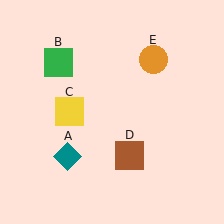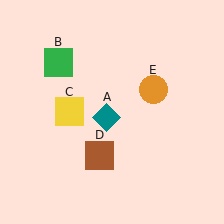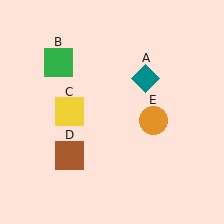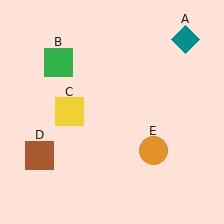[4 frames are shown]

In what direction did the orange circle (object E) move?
The orange circle (object E) moved down.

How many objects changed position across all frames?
3 objects changed position: teal diamond (object A), brown square (object D), orange circle (object E).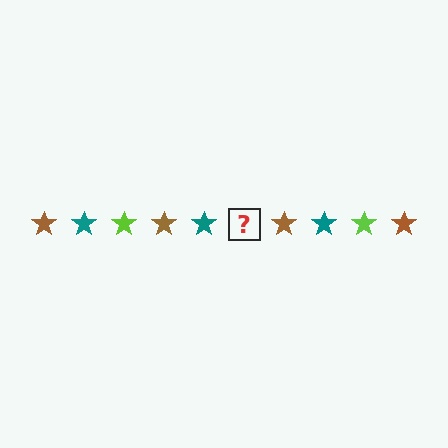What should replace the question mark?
The question mark should be replaced with a lime star.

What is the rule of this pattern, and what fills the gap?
The rule is that the pattern cycles through brown, teal, lime stars. The gap should be filled with a lime star.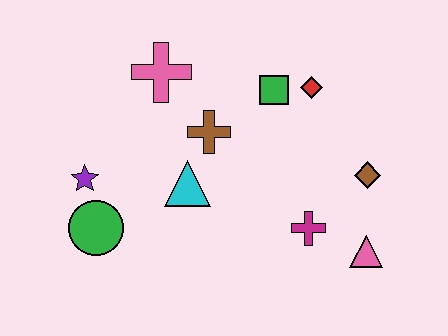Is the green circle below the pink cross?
Yes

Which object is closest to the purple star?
The green circle is closest to the purple star.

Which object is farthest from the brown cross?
The pink triangle is farthest from the brown cross.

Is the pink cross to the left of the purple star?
No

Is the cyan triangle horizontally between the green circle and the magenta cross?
Yes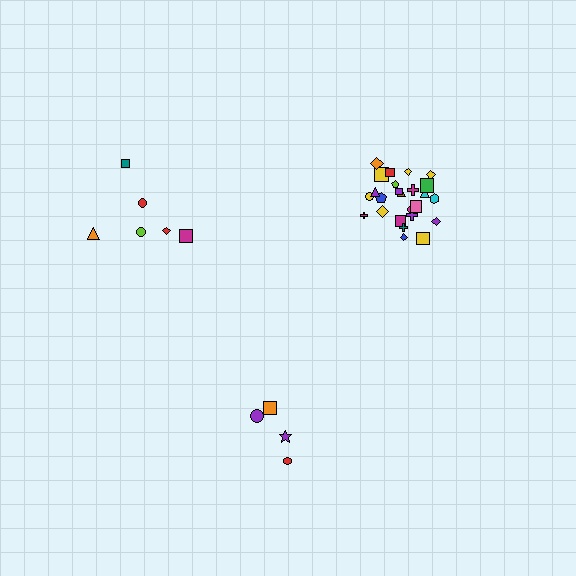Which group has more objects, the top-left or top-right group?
The top-right group.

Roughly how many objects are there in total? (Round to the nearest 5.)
Roughly 35 objects in total.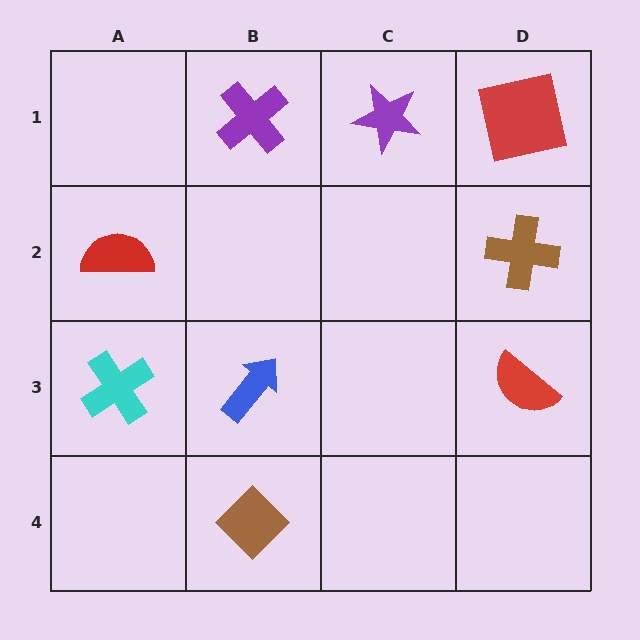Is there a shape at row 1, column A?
No, that cell is empty.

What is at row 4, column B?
A brown diamond.